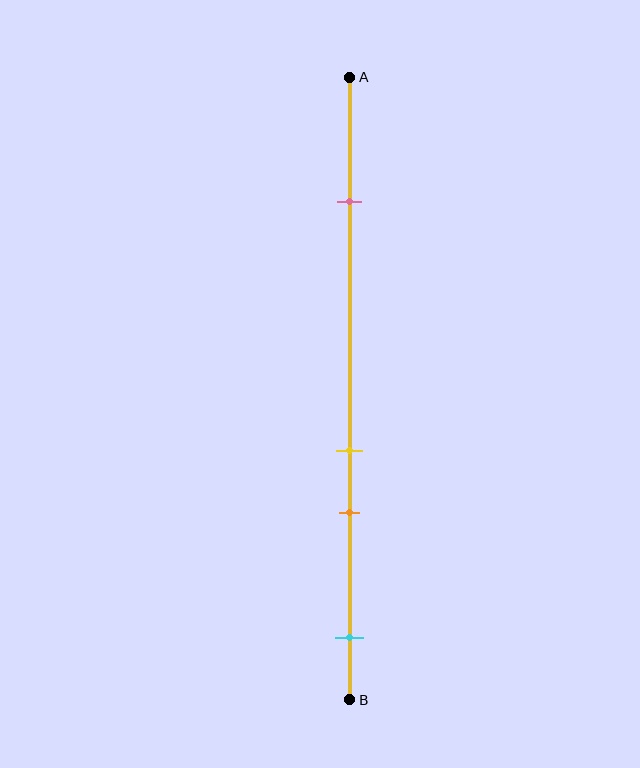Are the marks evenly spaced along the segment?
No, the marks are not evenly spaced.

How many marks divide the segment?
There are 4 marks dividing the segment.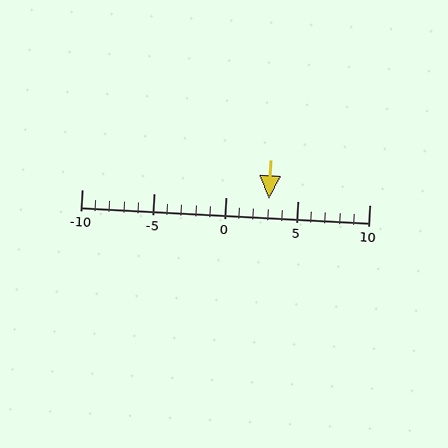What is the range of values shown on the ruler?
The ruler shows values from -10 to 10.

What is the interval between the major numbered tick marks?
The major tick marks are spaced 5 units apart.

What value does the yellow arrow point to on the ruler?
The yellow arrow points to approximately 3.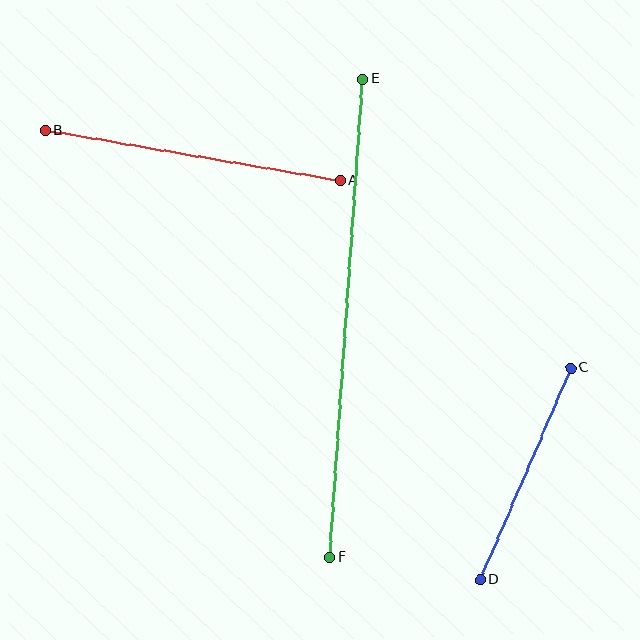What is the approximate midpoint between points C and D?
The midpoint is at approximately (525, 474) pixels.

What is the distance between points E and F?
The distance is approximately 480 pixels.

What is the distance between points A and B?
The distance is approximately 299 pixels.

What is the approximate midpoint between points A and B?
The midpoint is at approximately (193, 155) pixels.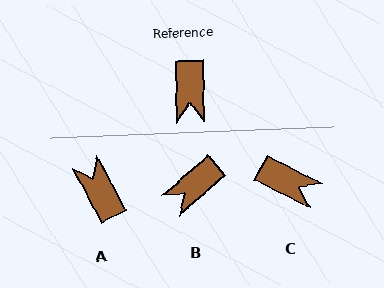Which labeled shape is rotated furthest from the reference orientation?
A, about 154 degrees away.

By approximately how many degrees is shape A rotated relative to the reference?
Approximately 154 degrees clockwise.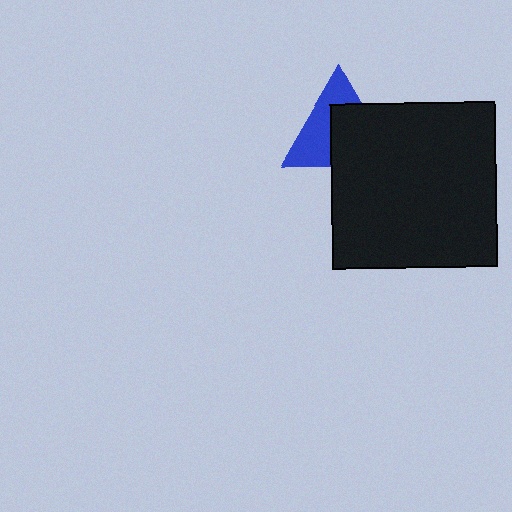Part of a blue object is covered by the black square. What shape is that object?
It is a triangle.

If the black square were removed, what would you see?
You would see the complete blue triangle.